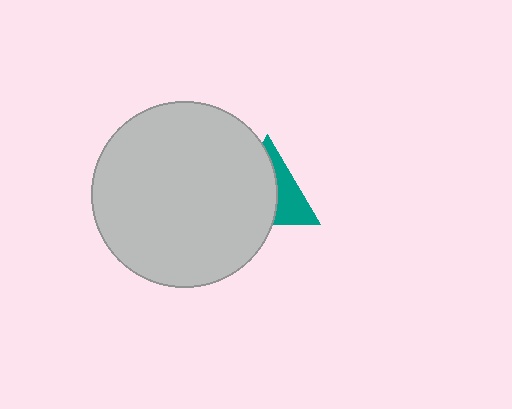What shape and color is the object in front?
The object in front is a light gray circle.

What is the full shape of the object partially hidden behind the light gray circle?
The partially hidden object is a teal triangle.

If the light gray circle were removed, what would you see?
You would see the complete teal triangle.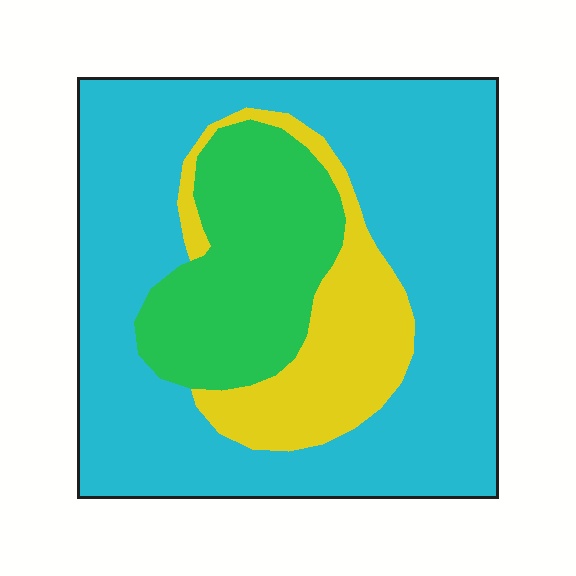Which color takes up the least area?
Yellow, at roughly 15%.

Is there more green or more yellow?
Green.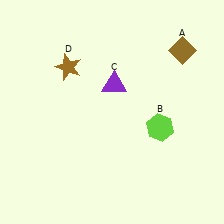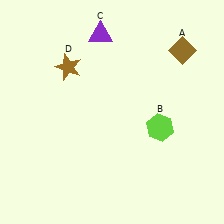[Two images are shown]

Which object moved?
The purple triangle (C) moved up.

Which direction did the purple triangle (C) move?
The purple triangle (C) moved up.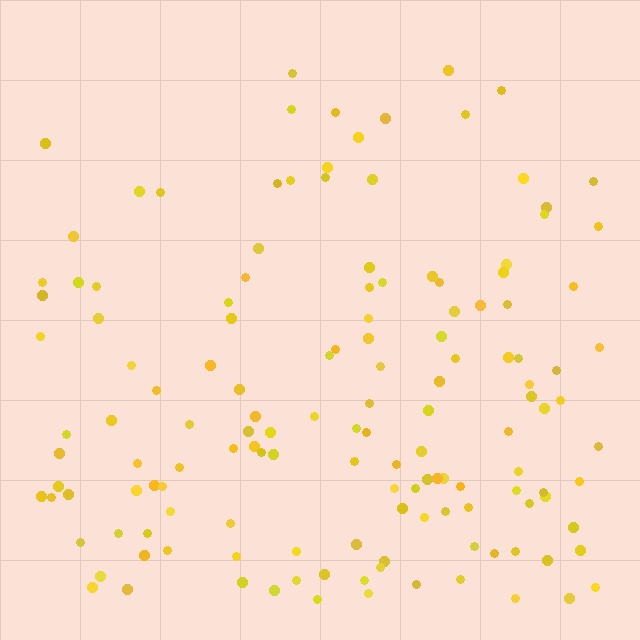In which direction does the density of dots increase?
From top to bottom, with the bottom side densest.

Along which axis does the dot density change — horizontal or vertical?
Vertical.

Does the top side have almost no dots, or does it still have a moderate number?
Still a moderate number, just noticeably fewer than the bottom.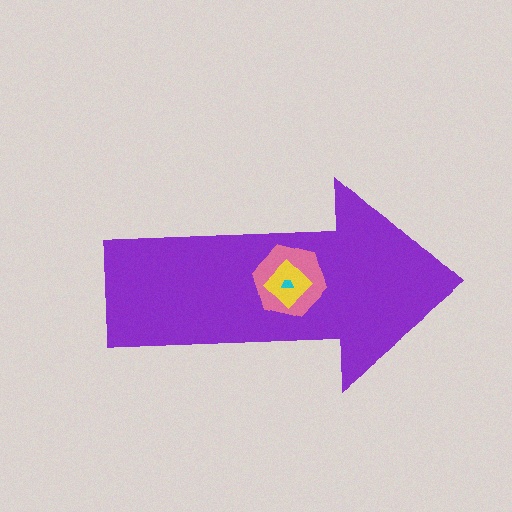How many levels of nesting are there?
4.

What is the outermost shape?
The purple arrow.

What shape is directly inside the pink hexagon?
The yellow diamond.